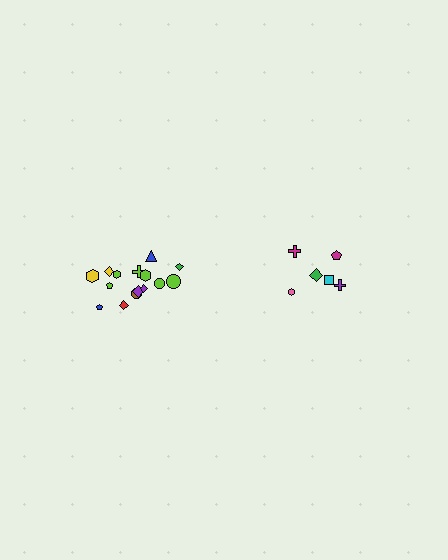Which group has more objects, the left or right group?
The left group.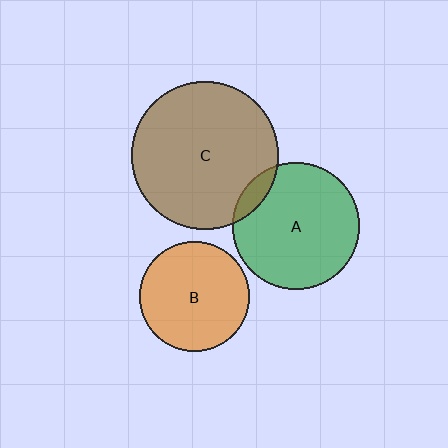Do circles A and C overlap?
Yes.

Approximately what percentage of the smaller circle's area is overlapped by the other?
Approximately 10%.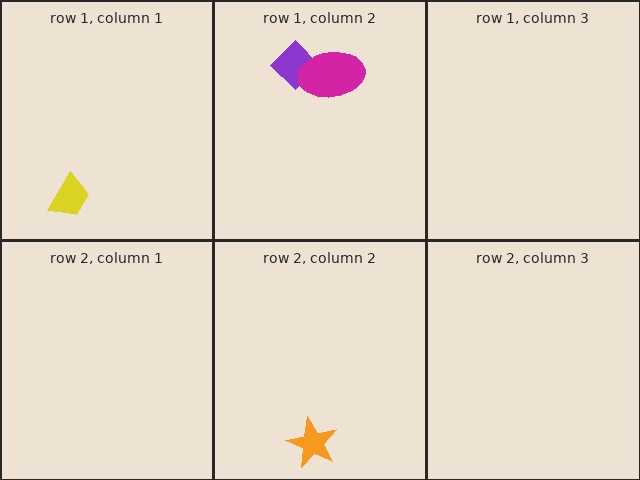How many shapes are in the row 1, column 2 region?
2.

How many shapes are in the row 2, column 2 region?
1.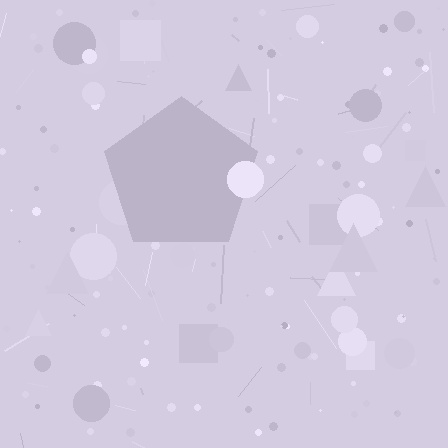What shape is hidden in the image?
A pentagon is hidden in the image.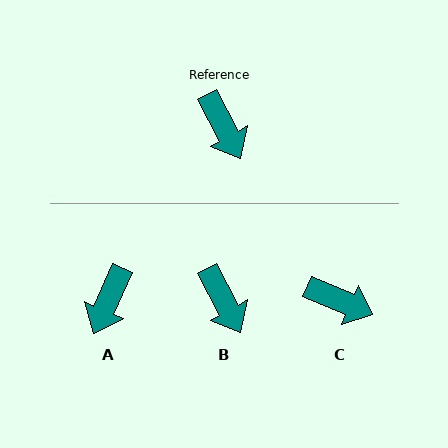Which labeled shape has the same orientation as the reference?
B.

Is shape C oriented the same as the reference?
No, it is off by about 39 degrees.